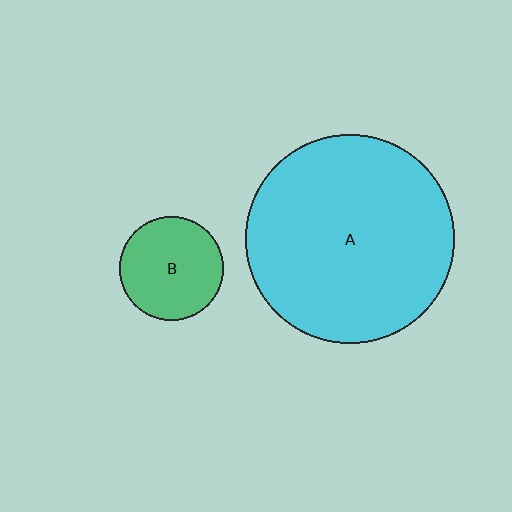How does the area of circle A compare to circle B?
Approximately 4.1 times.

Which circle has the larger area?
Circle A (cyan).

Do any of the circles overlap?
No, none of the circles overlap.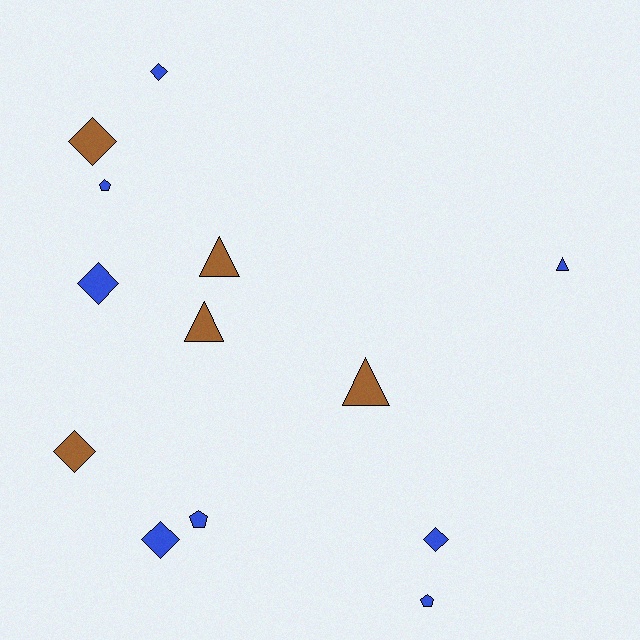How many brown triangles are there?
There are 3 brown triangles.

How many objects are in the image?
There are 13 objects.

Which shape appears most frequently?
Diamond, with 6 objects.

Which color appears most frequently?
Blue, with 8 objects.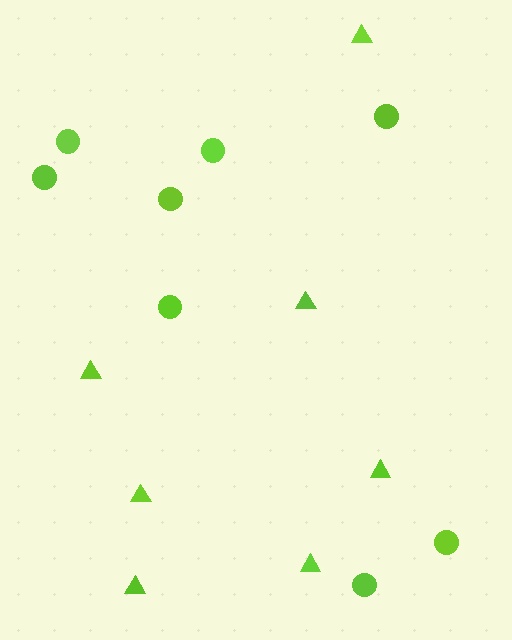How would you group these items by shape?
There are 2 groups: one group of circles (8) and one group of triangles (7).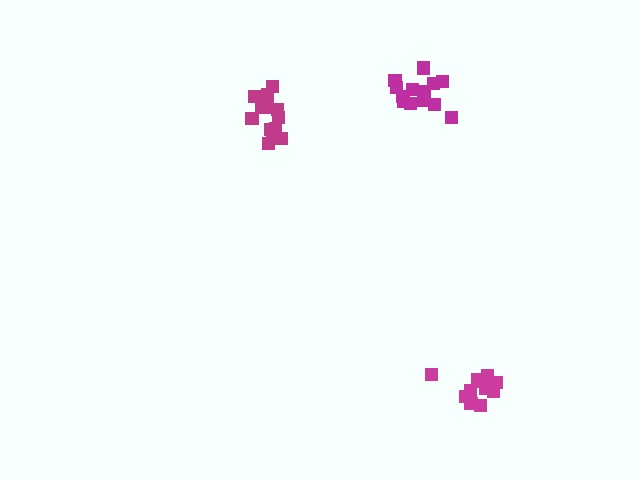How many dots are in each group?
Group 1: 14 dots, Group 2: 12 dots, Group 3: 14 dots (40 total).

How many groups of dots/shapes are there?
There are 3 groups.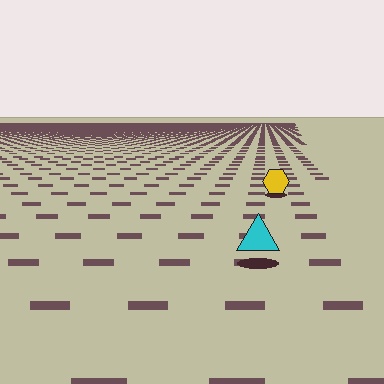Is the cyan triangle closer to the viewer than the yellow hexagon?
Yes. The cyan triangle is closer — you can tell from the texture gradient: the ground texture is coarser near it.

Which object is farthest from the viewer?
The yellow hexagon is farthest from the viewer. It appears smaller and the ground texture around it is denser.